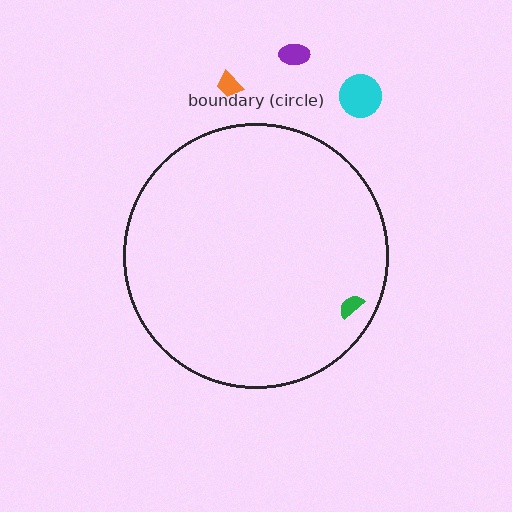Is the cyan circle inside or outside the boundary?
Outside.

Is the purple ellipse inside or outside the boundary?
Outside.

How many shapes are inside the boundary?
1 inside, 3 outside.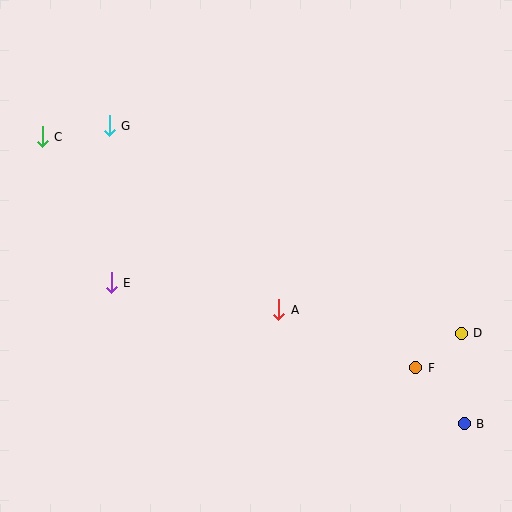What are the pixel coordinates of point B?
Point B is at (464, 424).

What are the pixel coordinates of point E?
Point E is at (111, 283).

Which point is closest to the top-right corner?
Point D is closest to the top-right corner.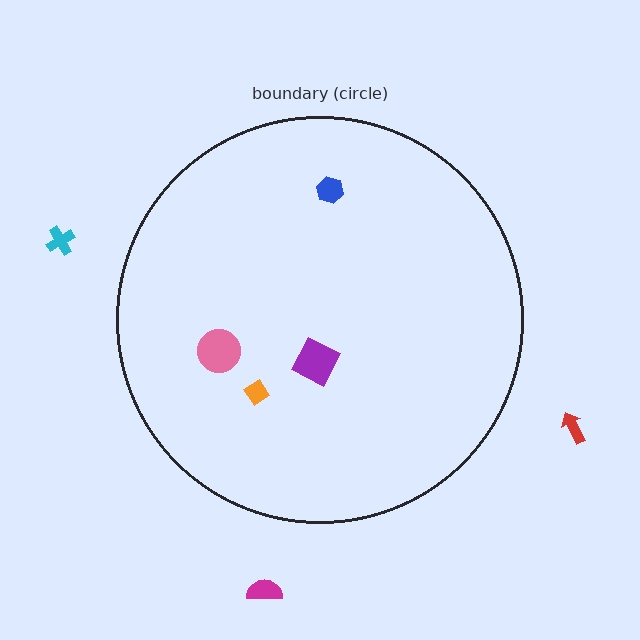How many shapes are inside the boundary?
4 inside, 3 outside.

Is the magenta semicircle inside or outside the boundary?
Outside.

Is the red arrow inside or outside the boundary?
Outside.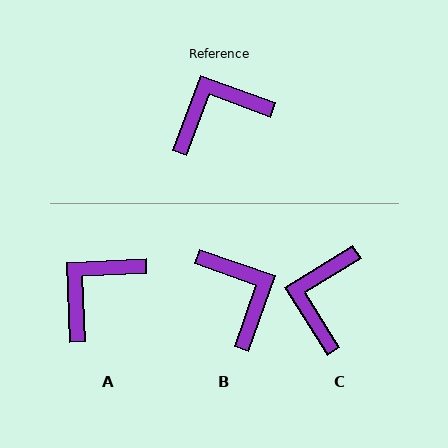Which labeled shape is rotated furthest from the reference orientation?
B, about 89 degrees away.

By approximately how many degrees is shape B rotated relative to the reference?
Approximately 89 degrees clockwise.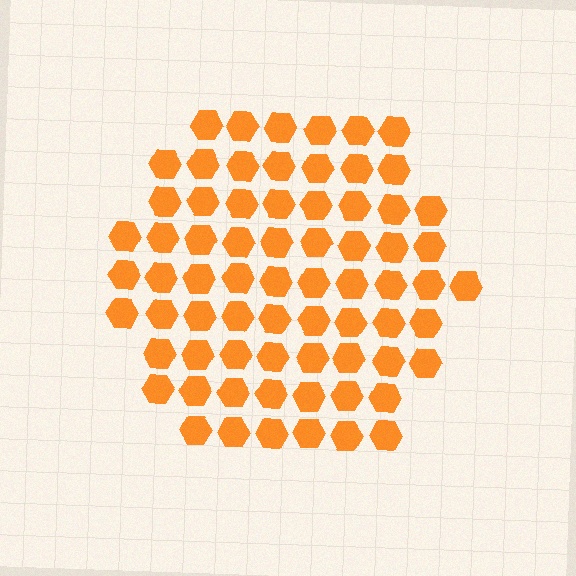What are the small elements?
The small elements are hexagons.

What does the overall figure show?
The overall figure shows a hexagon.